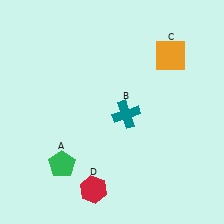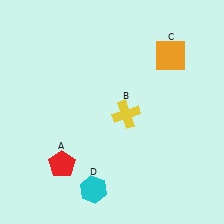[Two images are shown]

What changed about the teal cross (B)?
In Image 1, B is teal. In Image 2, it changed to yellow.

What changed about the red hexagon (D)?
In Image 1, D is red. In Image 2, it changed to cyan.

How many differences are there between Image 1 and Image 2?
There are 3 differences between the two images.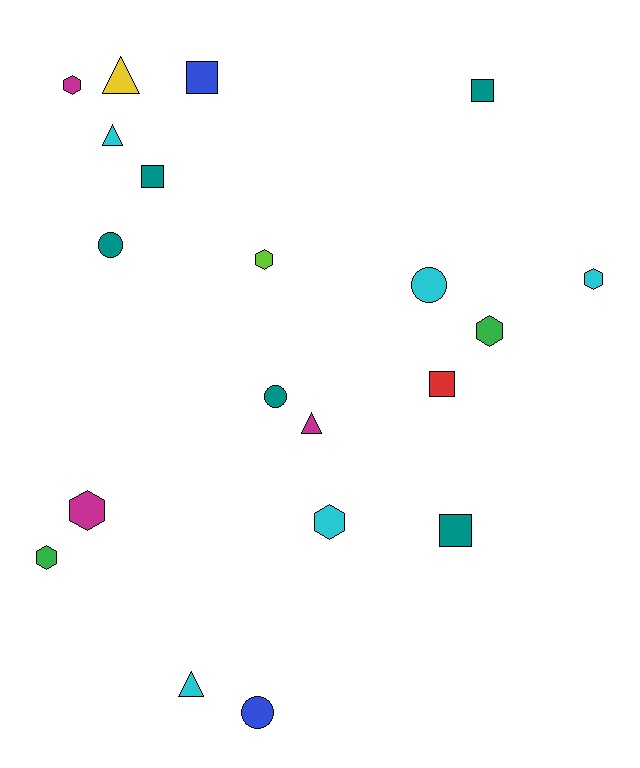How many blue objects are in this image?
There are 2 blue objects.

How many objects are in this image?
There are 20 objects.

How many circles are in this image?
There are 4 circles.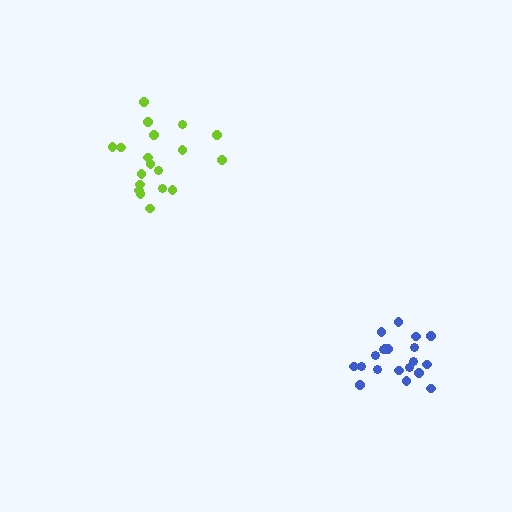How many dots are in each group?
Group 1: 20 dots, Group 2: 19 dots (39 total).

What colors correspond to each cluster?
The clusters are colored: blue, lime.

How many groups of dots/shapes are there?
There are 2 groups.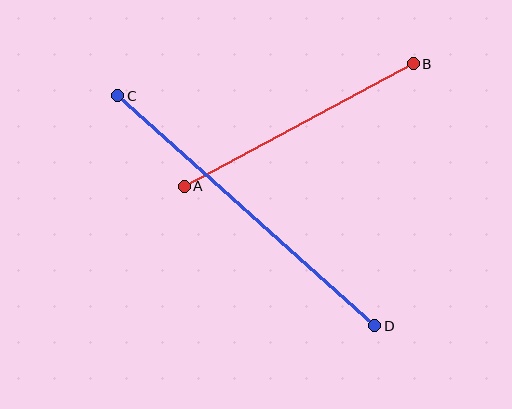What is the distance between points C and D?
The distance is approximately 345 pixels.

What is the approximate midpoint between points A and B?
The midpoint is at approximately (299, 125) pixels.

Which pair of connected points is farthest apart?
Points C and D are farthest apart.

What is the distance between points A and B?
The distance is approximately 260 pixels.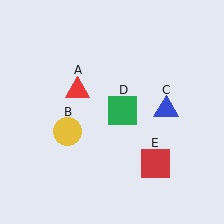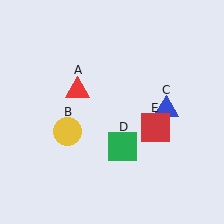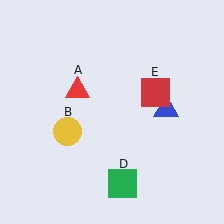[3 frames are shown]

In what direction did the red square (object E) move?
The red square (object E) moved up.